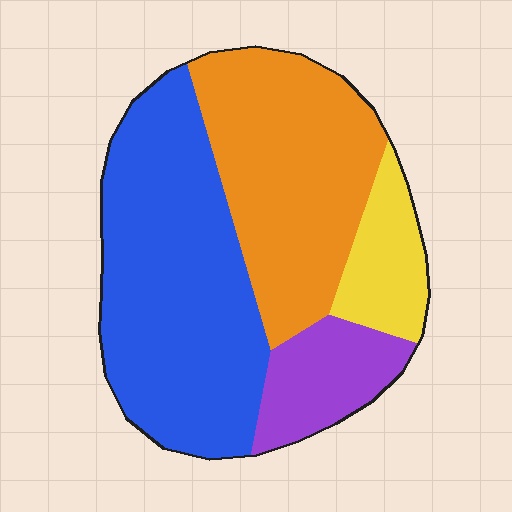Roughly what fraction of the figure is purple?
Purple covers 12% of the figure.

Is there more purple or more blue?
Blue.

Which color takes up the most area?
Blue, at roughly 45%.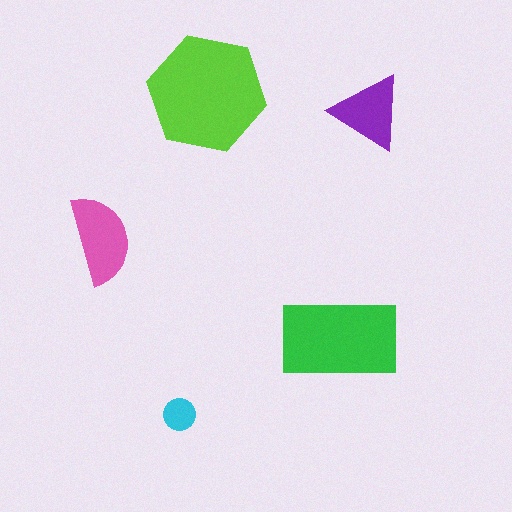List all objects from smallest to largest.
The cyan circle, the purple triangle, the pink semicircle, the green rectangle, the lime hexagon.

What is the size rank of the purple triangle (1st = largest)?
4th.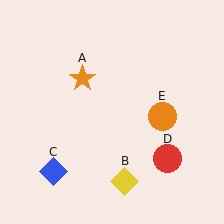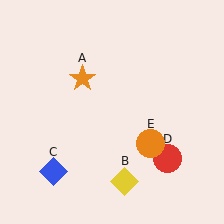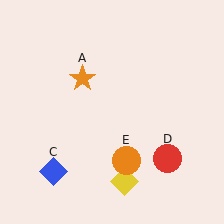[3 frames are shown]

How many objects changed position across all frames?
1 object changed position: orange circle (object E).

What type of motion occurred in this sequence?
The orange circle (object E) rotated clockwise around the center of the scene.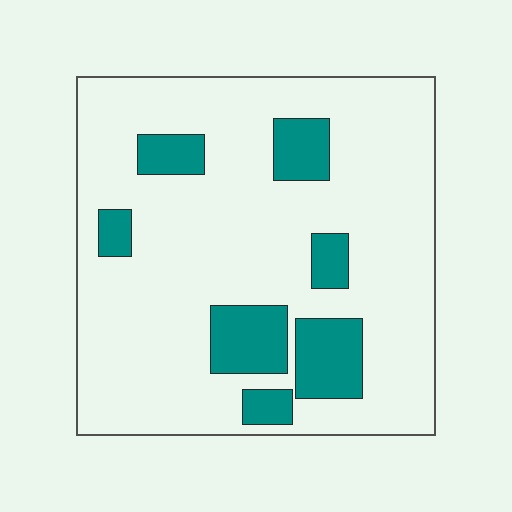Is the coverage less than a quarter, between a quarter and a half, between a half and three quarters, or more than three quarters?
Less than a quarter.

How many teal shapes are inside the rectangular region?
7.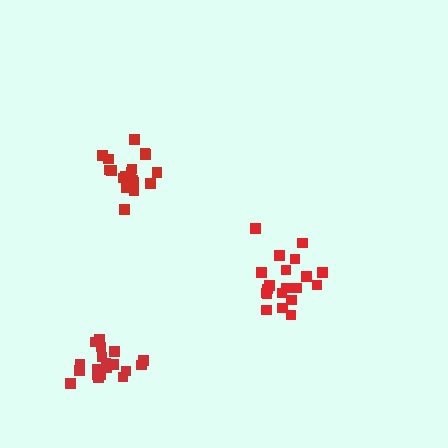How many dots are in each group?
Group 1: 20 dots, Group 2: 19 dots, Group 3: 20 dots (59 total).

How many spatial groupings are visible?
There are 3 spatial groupings.